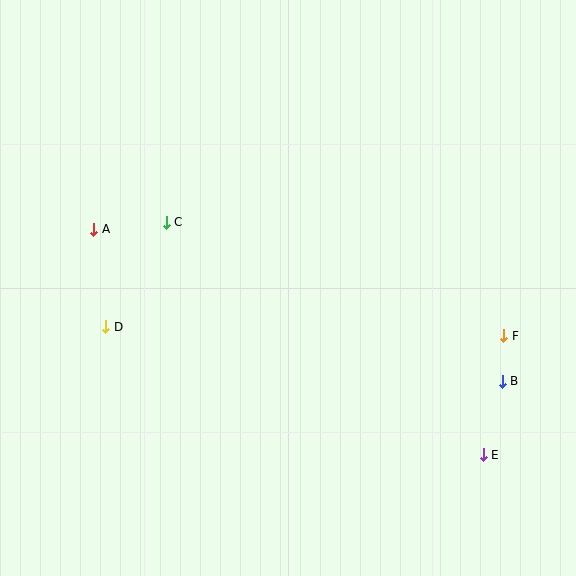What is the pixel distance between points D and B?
The distance between D and B is 400 pixels.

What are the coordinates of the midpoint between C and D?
The midpoint between C and D is at (136, 274).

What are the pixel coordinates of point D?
Point D is at (105, 327).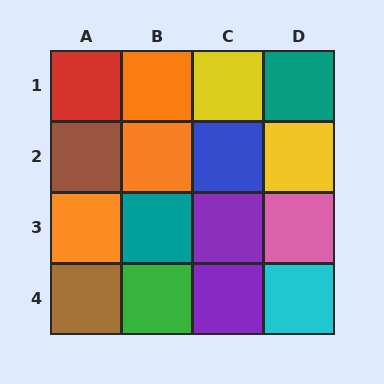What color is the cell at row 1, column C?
Yellow.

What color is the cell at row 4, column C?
Purple.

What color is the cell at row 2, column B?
Orange.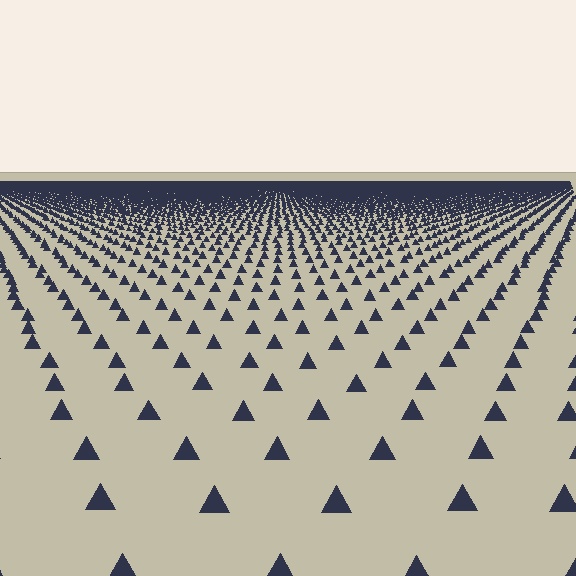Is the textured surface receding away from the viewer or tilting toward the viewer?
The surface is receding away from the viewer. Texture elements get smaller and denser toward the top.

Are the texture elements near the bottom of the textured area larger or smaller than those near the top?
Larger. Near the bottom, elements are closer to the viewer and appear at a bigger on-screen size.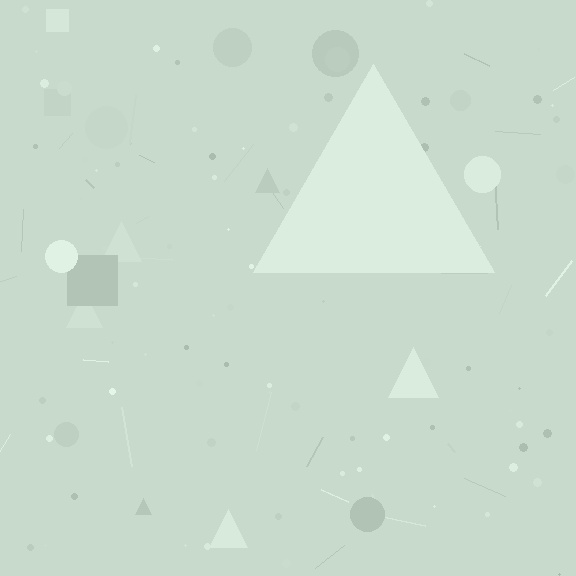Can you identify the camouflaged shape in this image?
The camouflaged shape is a triangle.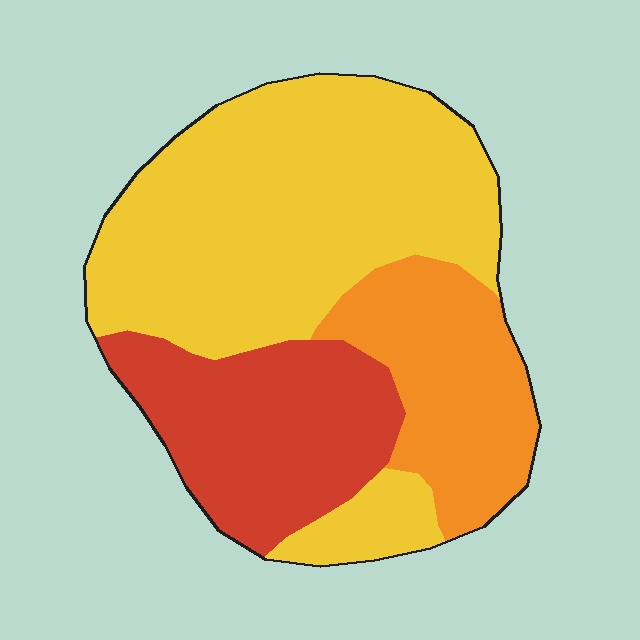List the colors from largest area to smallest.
From largest to smallest: yellow, red, orange.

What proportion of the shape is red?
Red covers around 25% of the shape.